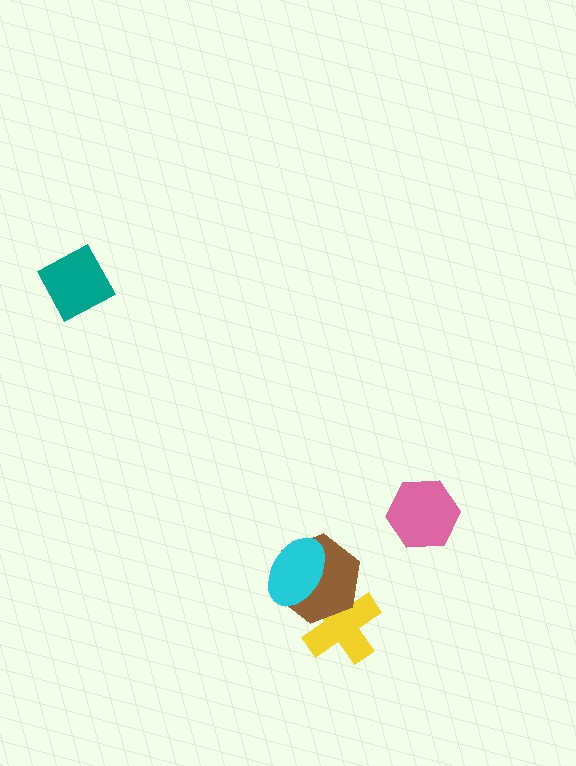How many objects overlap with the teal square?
0 objects overlap with the teal square.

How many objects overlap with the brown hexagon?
2 objects overlap with the brown hexagon.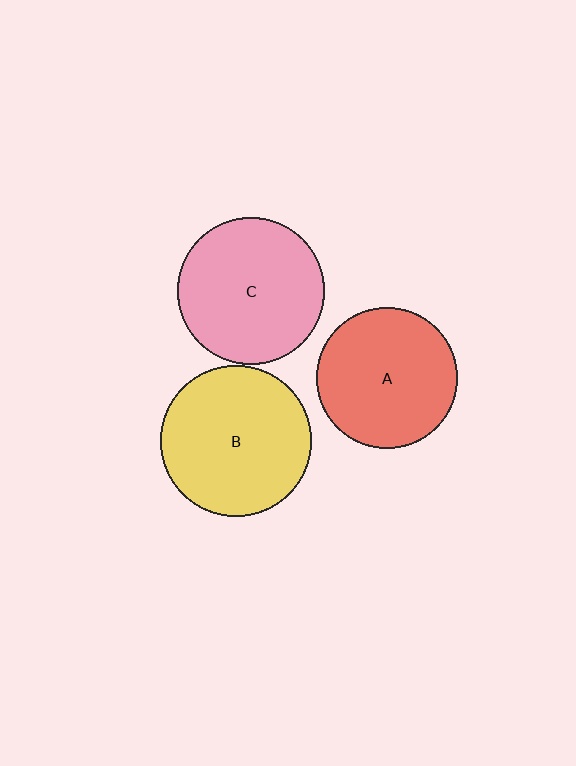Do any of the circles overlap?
No, none of the circles overlap.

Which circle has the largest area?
Circle B (yellow).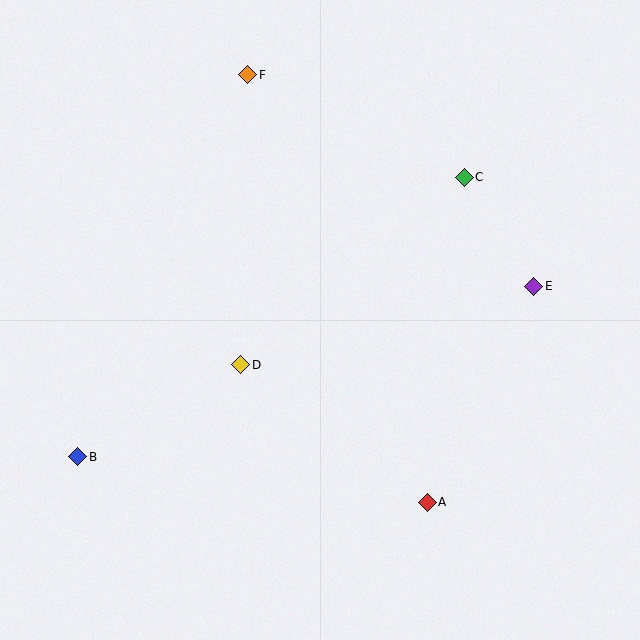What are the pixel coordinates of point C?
Point C is at (464, 177).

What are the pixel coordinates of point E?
Point E is at (534, 286).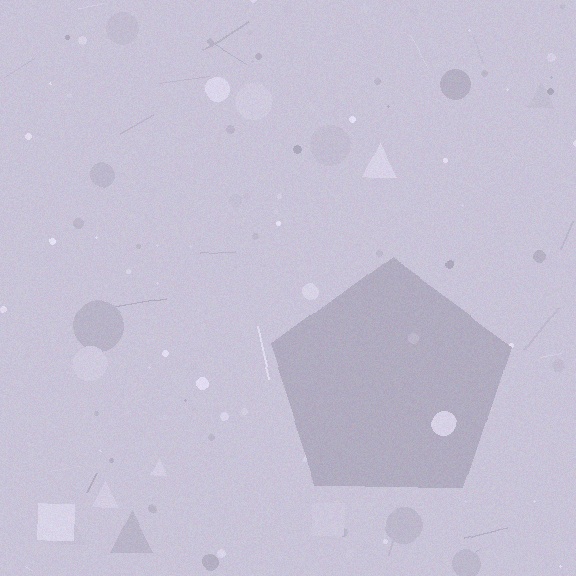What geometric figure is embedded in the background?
A pentagon is embedded in the background.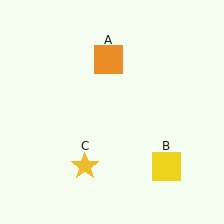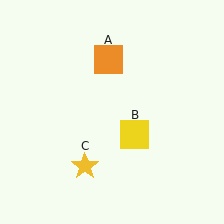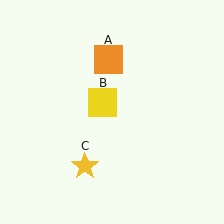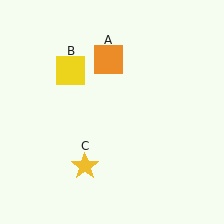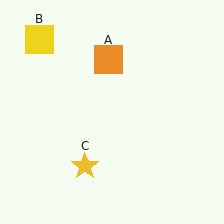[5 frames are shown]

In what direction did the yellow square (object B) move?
The yellow square (object B) moved up and to the left.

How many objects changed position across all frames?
1 object changed position: yellow square (object B).